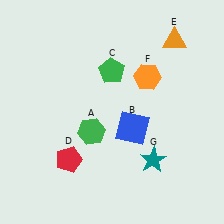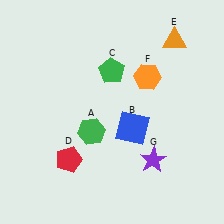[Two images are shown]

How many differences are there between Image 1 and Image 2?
There is 1 difference between the two images.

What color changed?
The star (G) changed from teal in Image 1 to purple in Image 2.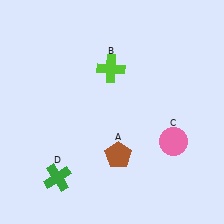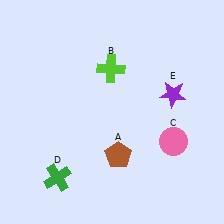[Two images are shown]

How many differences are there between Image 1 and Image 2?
There is 1 difference between the two images.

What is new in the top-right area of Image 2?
A purple star (E) was added in the top-right area of Image 2.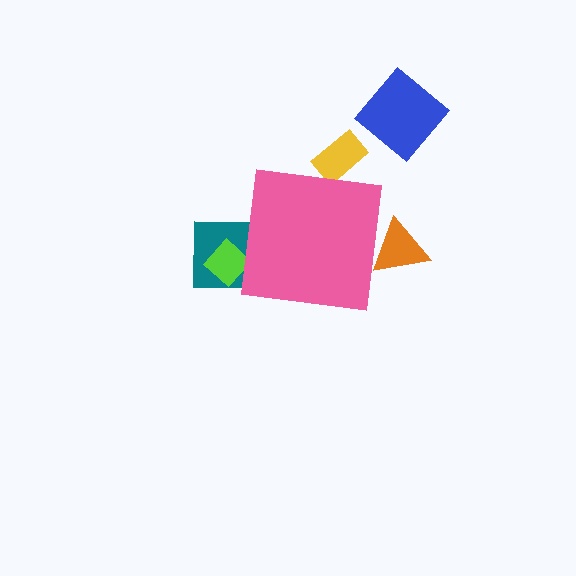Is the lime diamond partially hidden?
Yes, the lime diamond is partially hidden behind the pink square.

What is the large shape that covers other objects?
A pink square.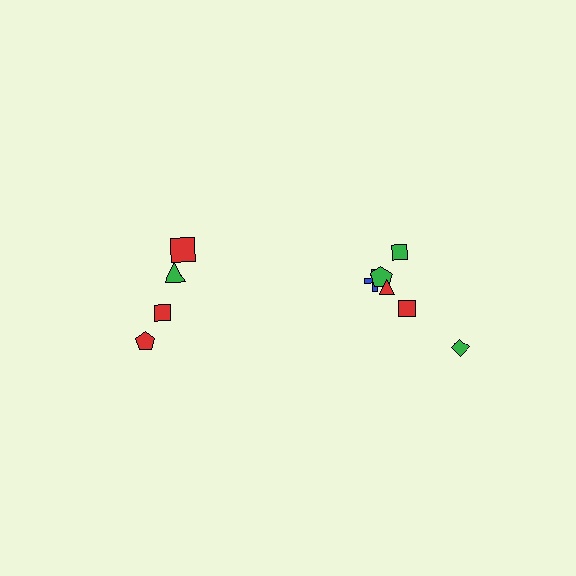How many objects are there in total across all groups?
There are 10 objects.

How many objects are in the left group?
There are 4 objects.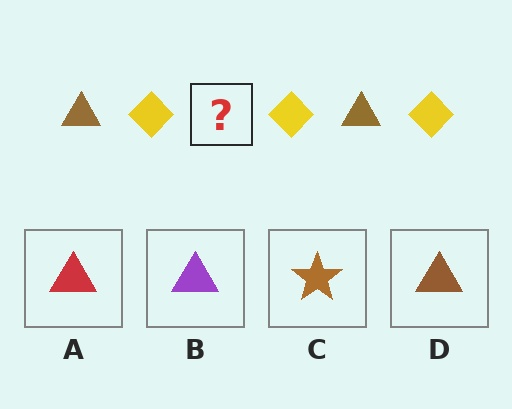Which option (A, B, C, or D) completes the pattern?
D.